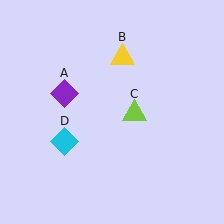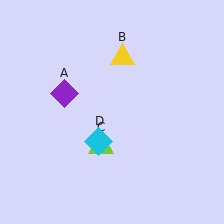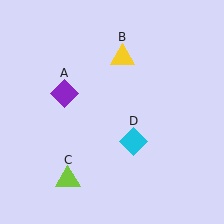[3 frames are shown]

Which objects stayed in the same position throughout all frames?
Purple diamond (object A) and yellow triangle (object B) remained stationary.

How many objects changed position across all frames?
2 objects changed position: lime triangle (object C), cyan diamond (object D).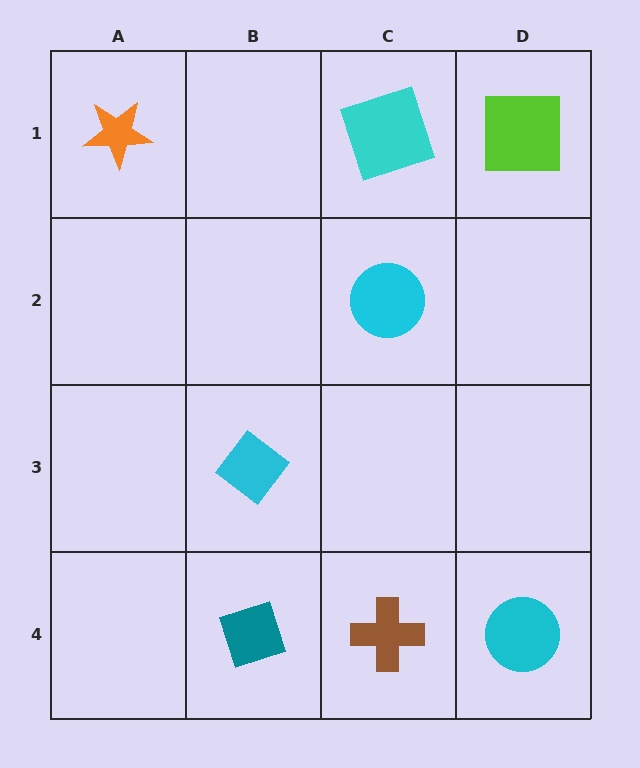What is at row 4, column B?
A teal diamond.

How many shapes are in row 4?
3 shapes.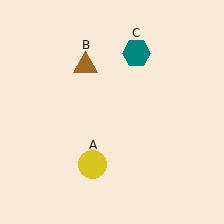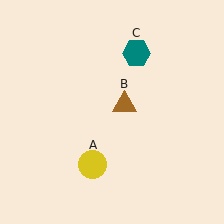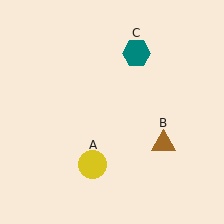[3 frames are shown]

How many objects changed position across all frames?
1 object changed position: brown triangle (object B).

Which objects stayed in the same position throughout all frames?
Yellow circle (object A) and teal hexagon (object C) remained stationary.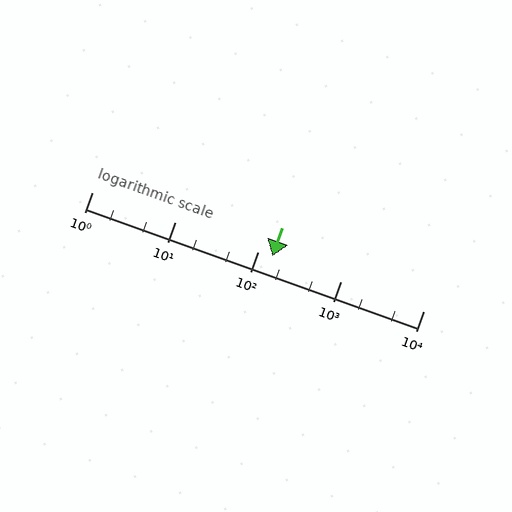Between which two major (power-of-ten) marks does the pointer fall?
The pointer is between 100 and 1000.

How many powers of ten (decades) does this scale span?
The scale spans 4 decades, from 1 to 10000.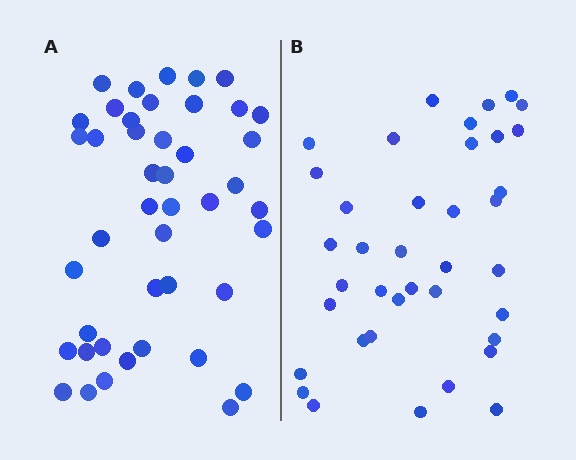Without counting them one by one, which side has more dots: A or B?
Region A (the left region) has more dots.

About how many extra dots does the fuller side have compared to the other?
Region A has about 6 more dots than region B.